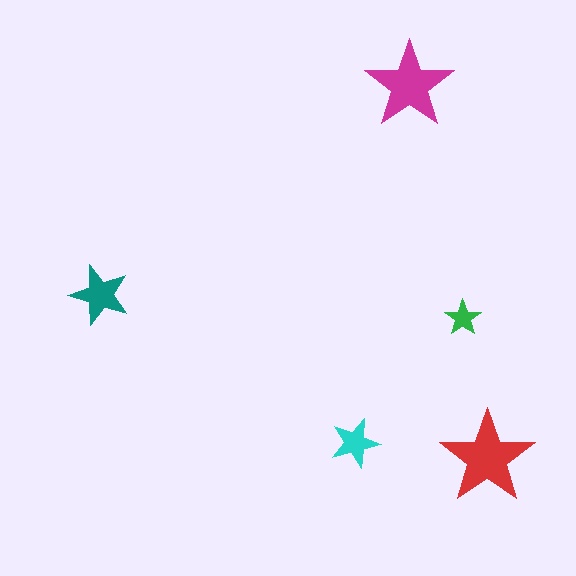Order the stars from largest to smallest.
the red one, the magenta one, the teal one, the cyan one, the green one.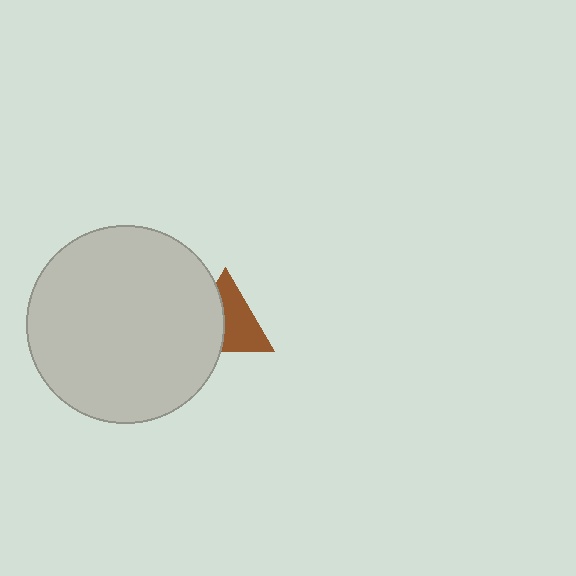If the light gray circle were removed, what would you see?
You would see the complete brown triangle.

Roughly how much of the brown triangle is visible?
About half of it is visible (roughly 56%).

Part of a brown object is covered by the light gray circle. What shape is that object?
It is a triangle.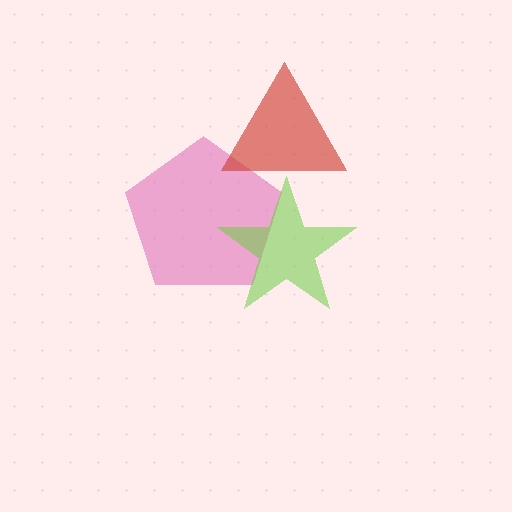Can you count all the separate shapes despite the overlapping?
Yes, there are 3 separate shapes.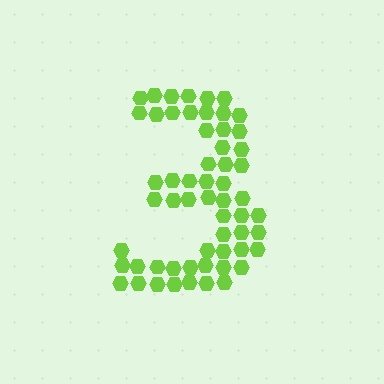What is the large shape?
The large shape is the digit 3.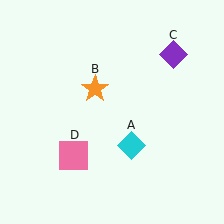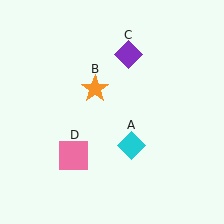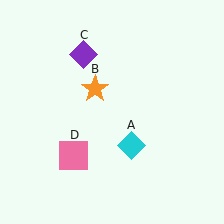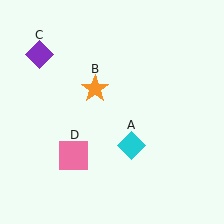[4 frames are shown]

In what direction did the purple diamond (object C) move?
The purple diamond (object C) moved left.